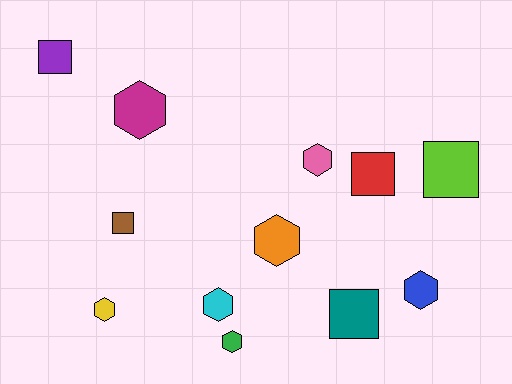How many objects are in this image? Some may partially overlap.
There are 12 objects.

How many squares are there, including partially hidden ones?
There are 5 squares.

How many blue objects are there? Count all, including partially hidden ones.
There is 1 blue object.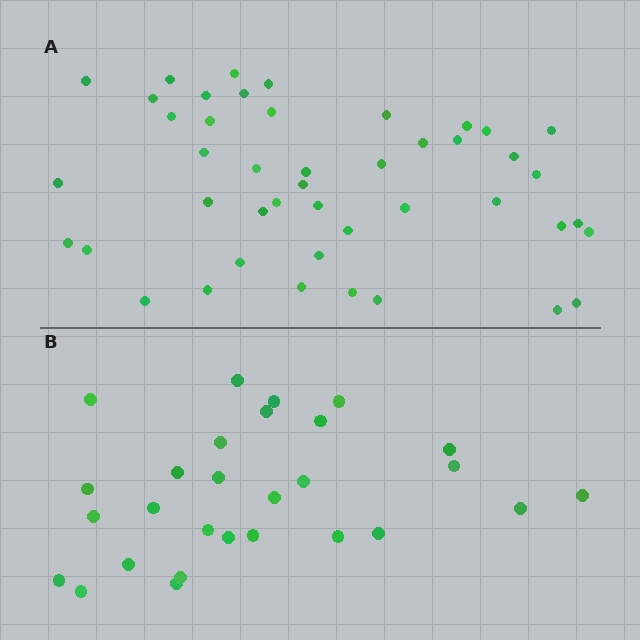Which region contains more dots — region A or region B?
Region A (the top region) has more dots.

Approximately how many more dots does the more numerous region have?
Region A has approximately 15 more dots than region B.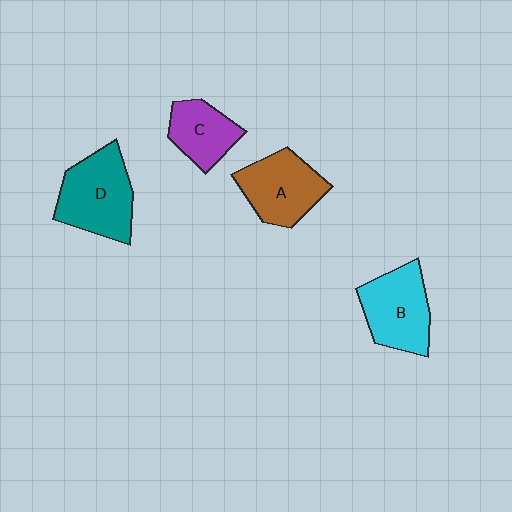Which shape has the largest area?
Shape D (teal).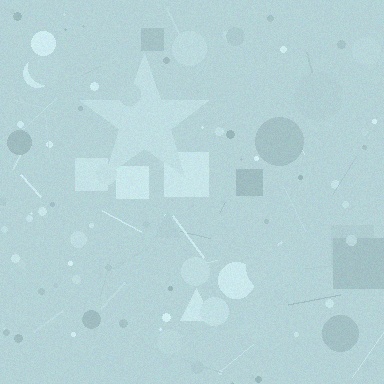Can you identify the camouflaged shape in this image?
The camouflaged shape is a star.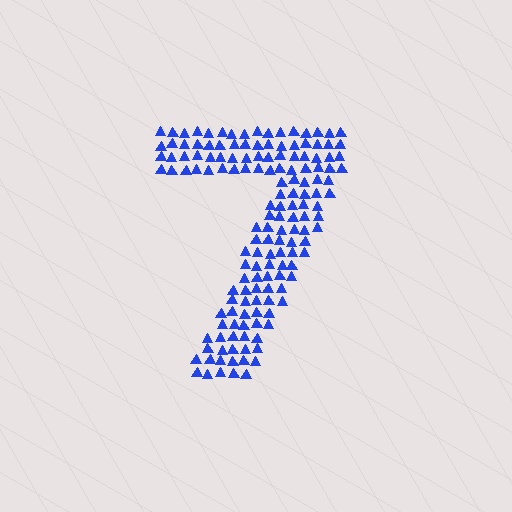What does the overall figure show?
The overall figure shows the digit 7.